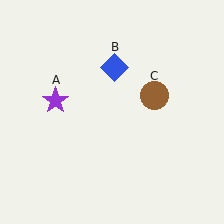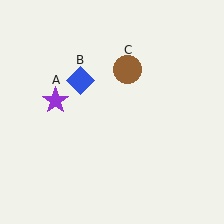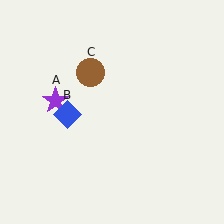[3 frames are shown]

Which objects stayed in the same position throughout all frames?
Purple star (object A) remained stationary.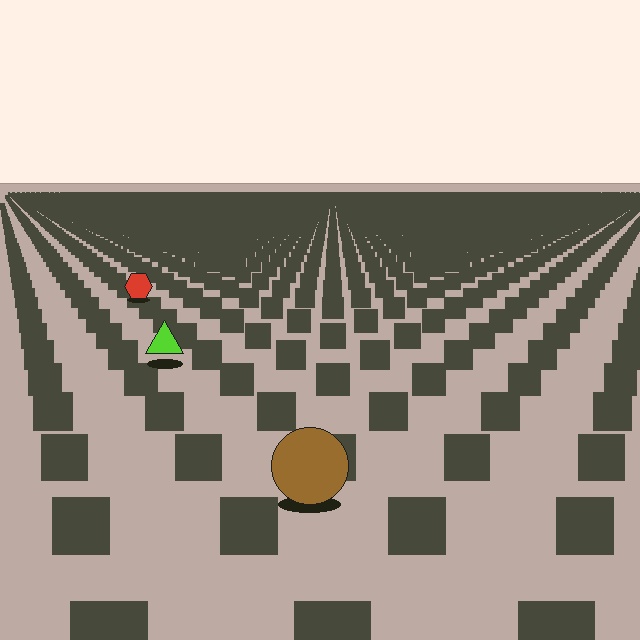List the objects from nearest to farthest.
From nearest to farthest: the brown circle, the lime triangle, the red hexagon.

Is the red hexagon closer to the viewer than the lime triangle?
No. The lime triangle is closer — you can tell from the texture gradient: the ground texture is coarser near it.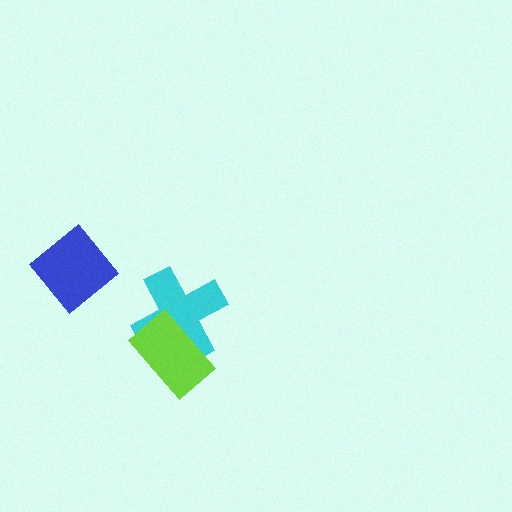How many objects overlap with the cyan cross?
1 object overlaps with the cyan cross.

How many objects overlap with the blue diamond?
0 objects overlap with the blue diamond.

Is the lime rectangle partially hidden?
No, no other shape covers it.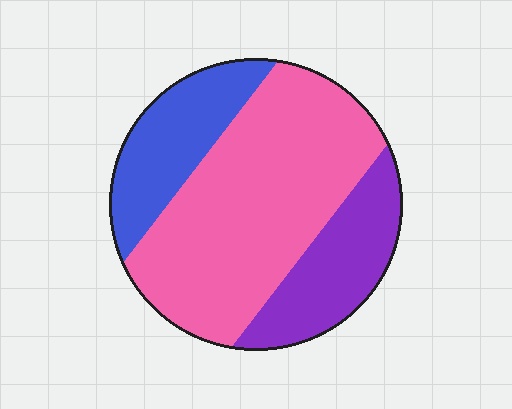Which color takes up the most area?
Pink, at roughly 55%.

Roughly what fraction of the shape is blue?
Blue covers around 20% of the shape.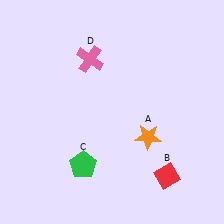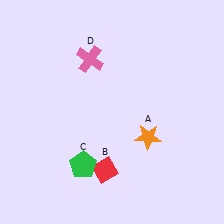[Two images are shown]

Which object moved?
The red diamond (B) moved left.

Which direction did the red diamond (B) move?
The red diamond (B) moved left.